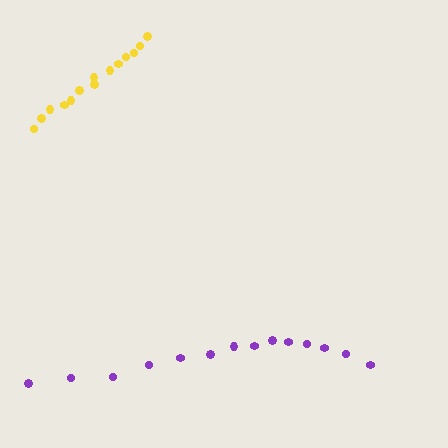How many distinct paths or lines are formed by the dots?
There are 2 distinct paths.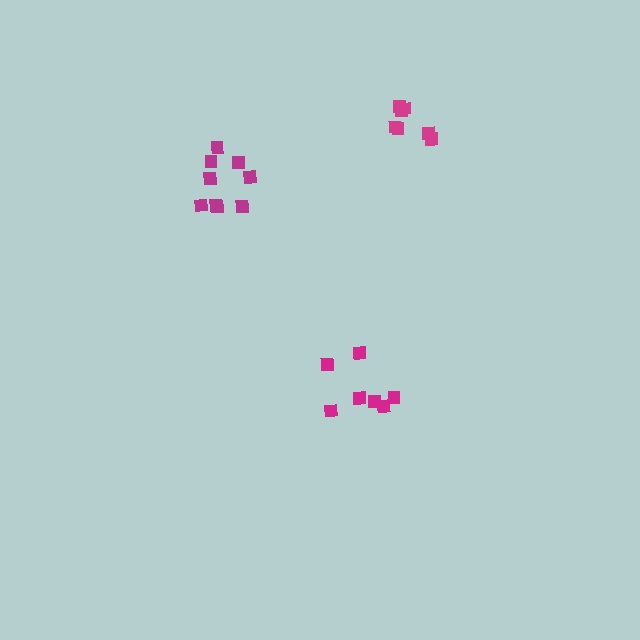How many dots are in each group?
Group 1: 7 dots, Group 2: 7 dots, Group 3: 9 dots (23 total).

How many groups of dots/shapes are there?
There are 3 groups.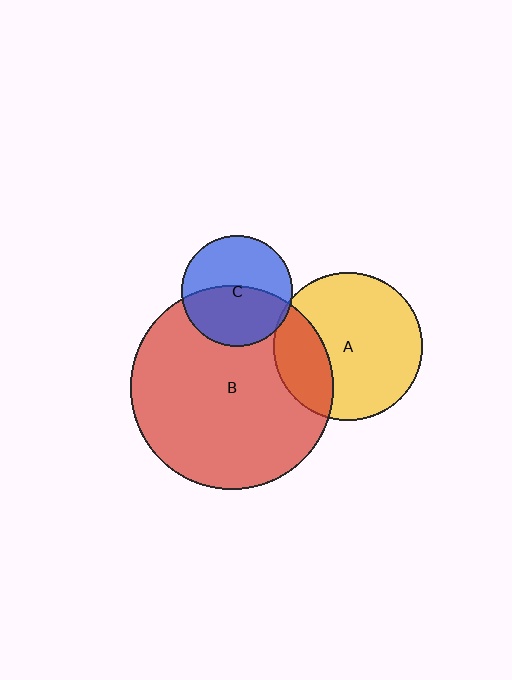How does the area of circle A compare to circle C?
Approximately 1.8 times.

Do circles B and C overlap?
Yes.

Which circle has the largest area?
Circle B (red).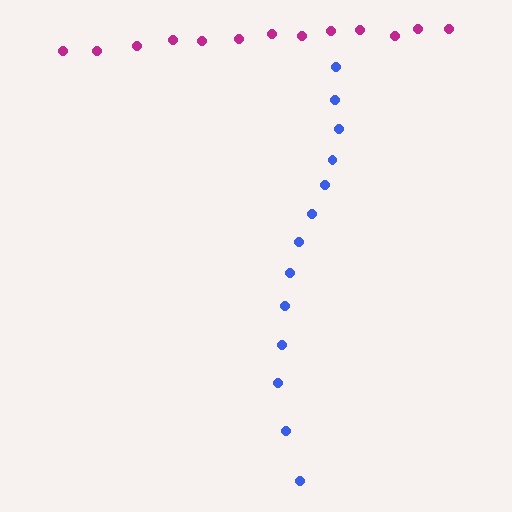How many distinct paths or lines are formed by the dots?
There are 2 distinct paths.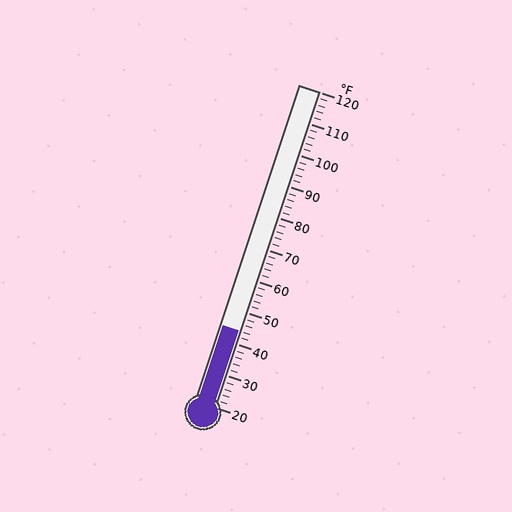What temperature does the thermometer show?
The thermometer shows approximately 44°F.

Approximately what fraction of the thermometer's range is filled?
The thermometer is filled to approximately 25% of its range.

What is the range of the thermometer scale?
The thermometer scale ranges from 20°F to 120°F.